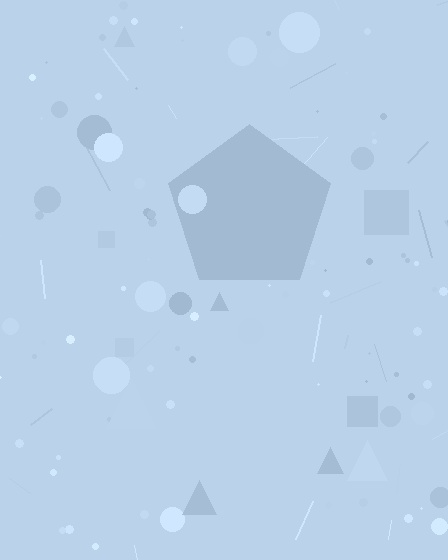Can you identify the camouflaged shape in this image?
The camouflaged shape is a pentagon.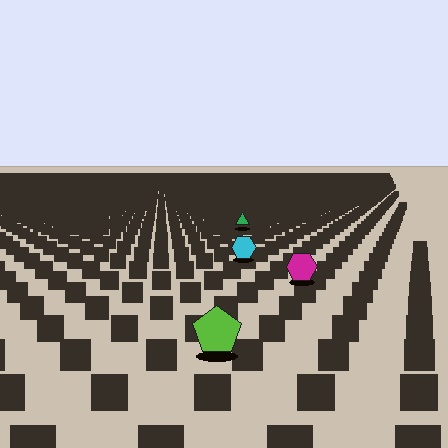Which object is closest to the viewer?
The lime pentagon is closest. The texture marks near it are larger and more spread out.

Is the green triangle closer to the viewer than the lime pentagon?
No. The lime pentagon is closer — you can tell from the texture gradient: the ground texture is coarser near it.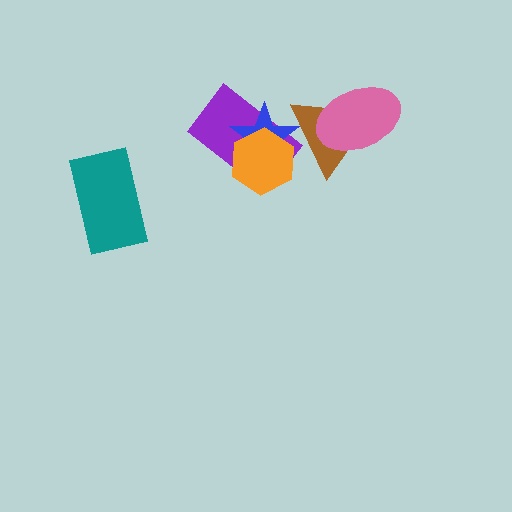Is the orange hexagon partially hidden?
No, no other shape covers it.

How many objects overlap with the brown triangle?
4 objects overlap with the brown triangle.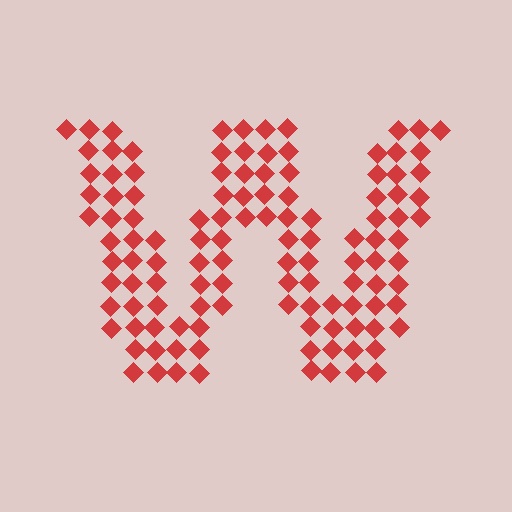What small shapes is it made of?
It is made of small diamonds.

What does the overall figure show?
The overall figure shows the letter W.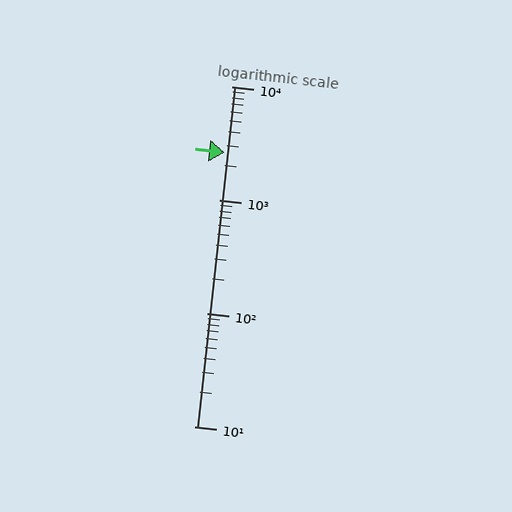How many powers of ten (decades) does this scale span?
The scale spans 3 decades, from 10 to 10000.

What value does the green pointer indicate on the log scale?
The pointer indicates approximately 2600.